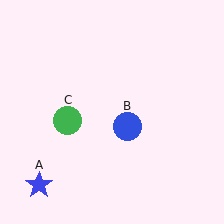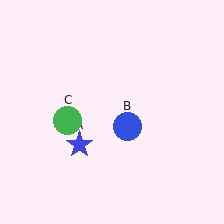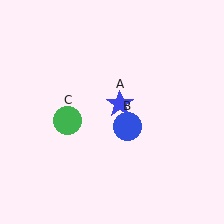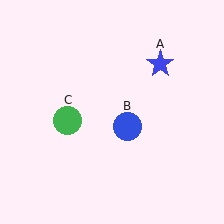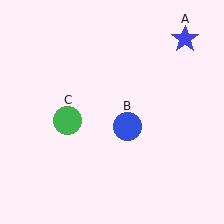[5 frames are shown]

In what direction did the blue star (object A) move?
The blue star (object A) moved up and to the right.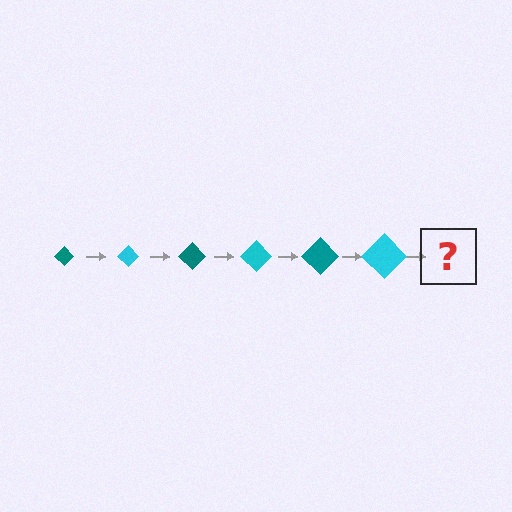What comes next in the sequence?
The next element should be a teal diamond, larger than the previous one.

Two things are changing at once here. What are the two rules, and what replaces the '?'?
The two rules are that the diamond grows larger each step and the color cycles through teal and cyan. The '?' should be a teal diamond, larger than the previous one.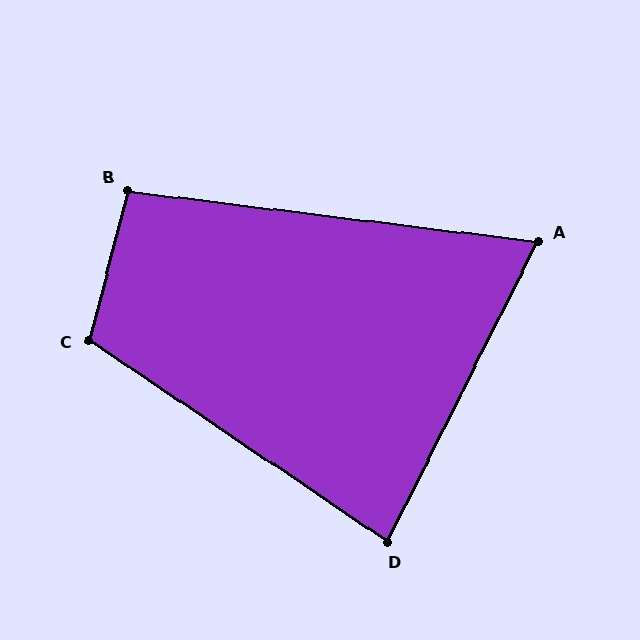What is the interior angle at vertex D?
Approximately 83 degrees (acute).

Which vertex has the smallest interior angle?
A, at approximately 70 degrees.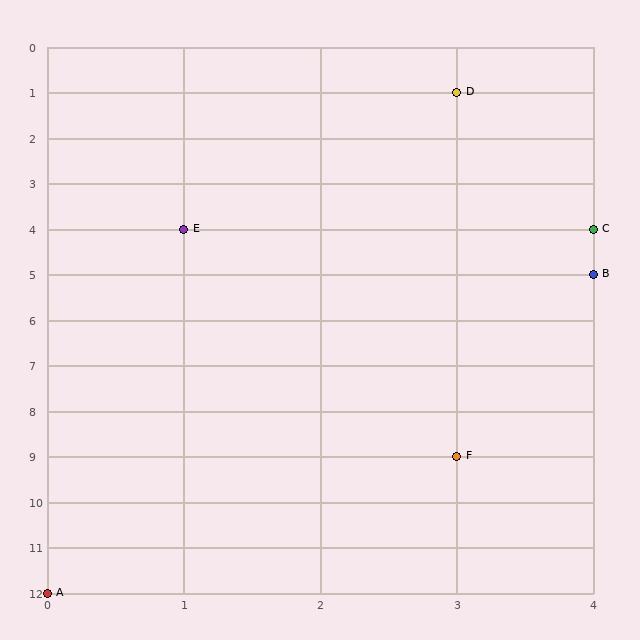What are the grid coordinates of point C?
Point C is at grid coordinates (4, 4).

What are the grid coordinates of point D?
Point D is at grid coordinates (3, 1).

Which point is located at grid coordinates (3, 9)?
Point F is at (3, 9).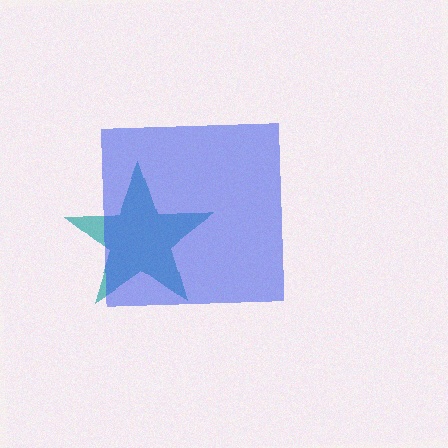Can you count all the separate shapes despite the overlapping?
Yes, there are 2 separate shapes.